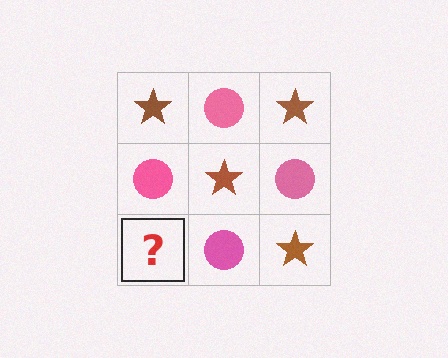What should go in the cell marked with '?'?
The missing cell should contain a brown star.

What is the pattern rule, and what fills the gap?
The rule is that it alternates brown star and pink circle in a checkerboard pattern. The gap should be filled with a brown star.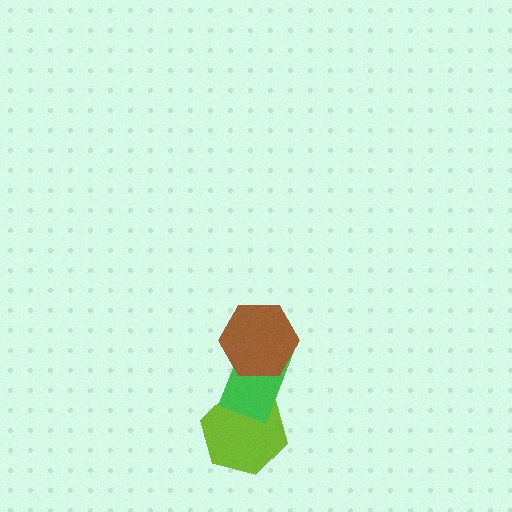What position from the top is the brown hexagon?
The brown hexagon is 1st from the top.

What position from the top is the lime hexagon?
The lime hexagon is 3rd from the top.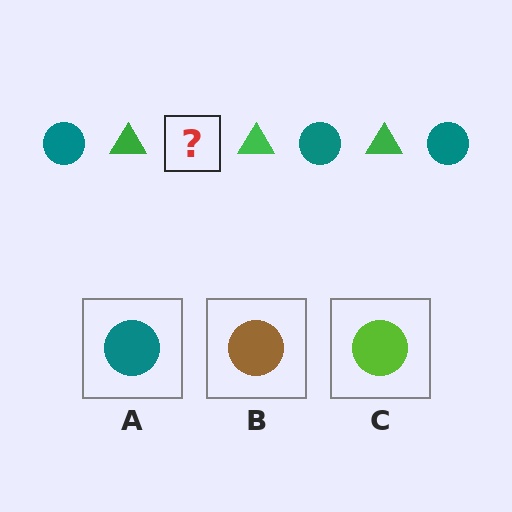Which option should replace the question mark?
Option A.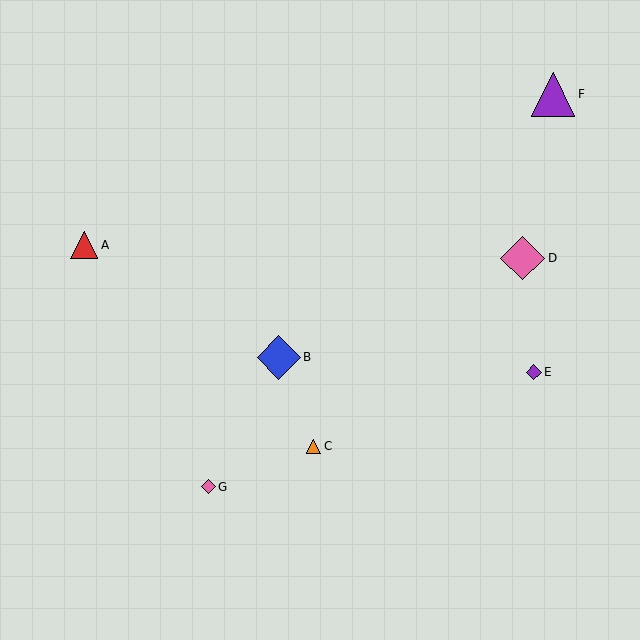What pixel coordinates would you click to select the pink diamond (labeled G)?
Click at (208, 487) to select the pink diamond G.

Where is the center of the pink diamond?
The center of the pink diamond is at (208, 487).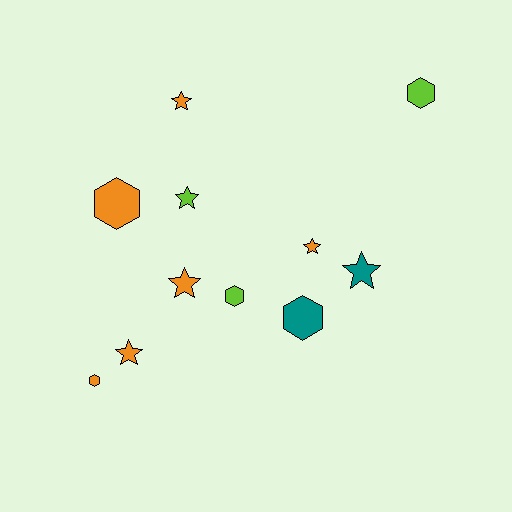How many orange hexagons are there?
There are 2 orange hexagons.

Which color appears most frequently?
Orange, with 6 objects.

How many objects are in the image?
There are 11 objects.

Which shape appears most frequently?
Star, with 6 objects.